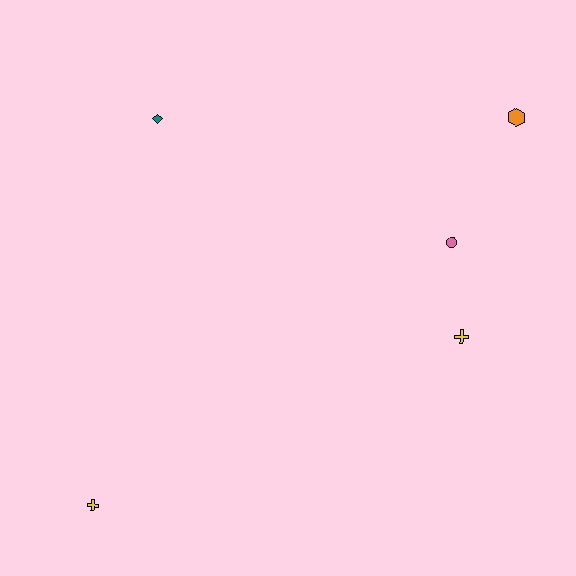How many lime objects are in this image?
There are no lime objects.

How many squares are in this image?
There are no squares.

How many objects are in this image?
There are 5 objects.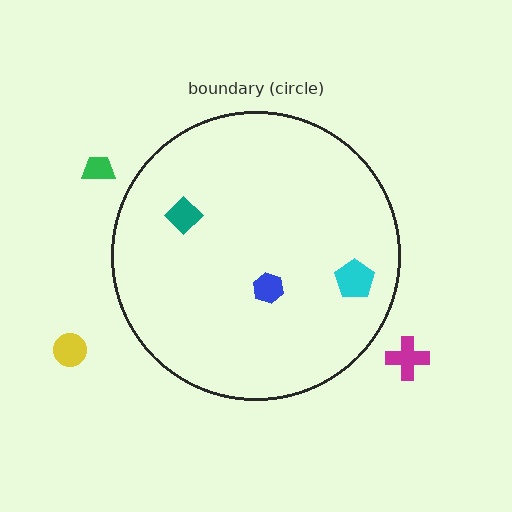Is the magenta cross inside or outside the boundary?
Outside.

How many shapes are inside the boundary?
3 inside, 3 outside.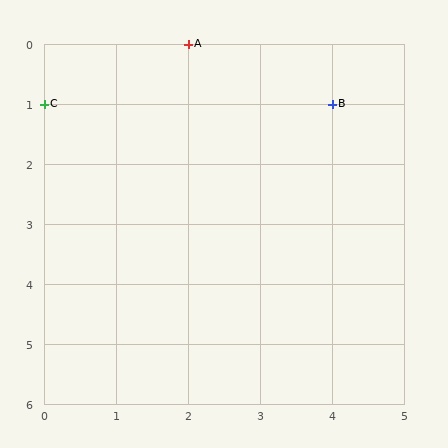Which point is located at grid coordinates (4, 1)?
Point B is at (4, 1).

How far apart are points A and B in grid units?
Points A and B are 2 columns and 1 row apart (about 2.2 grid units diagonally).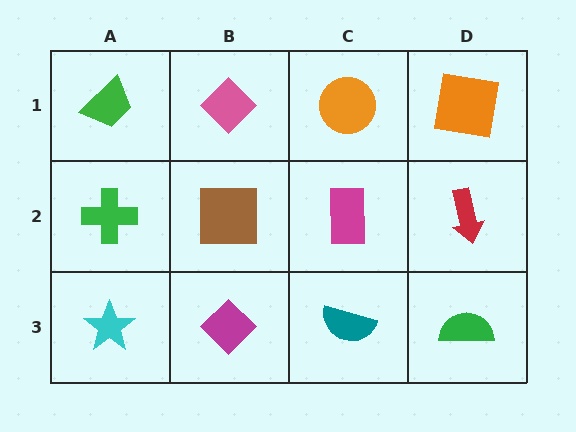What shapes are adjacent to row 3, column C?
A magenta rectangle (row 2, column C), a magenta diamond (row 3, column B), a green semicircle (row 3, column D).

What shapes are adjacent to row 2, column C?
An orange circle (row 1, column C), a teal semicircle (row 3, column C), a brown square (row 2, column B), a red arrow (row 2, column D).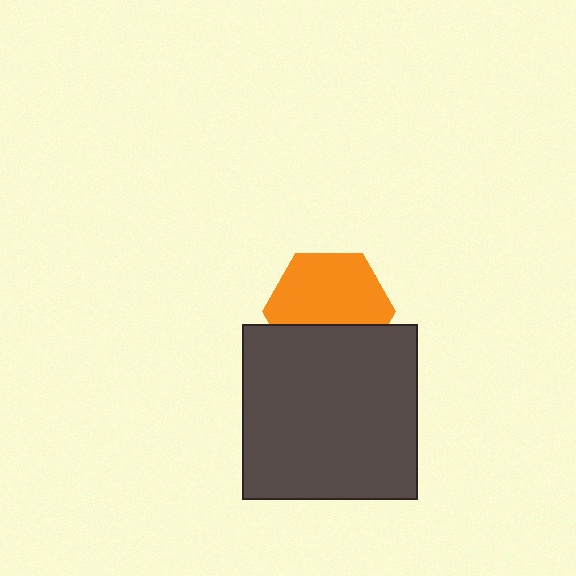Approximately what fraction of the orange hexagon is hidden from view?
Roughly 37% of the orange hexagon is hidden behind the dark gray square.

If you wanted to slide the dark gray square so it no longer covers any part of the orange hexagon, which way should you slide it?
Slide it down — that is the most direct way to separate the two shapes.